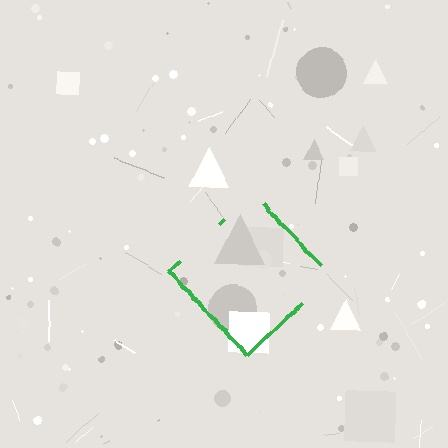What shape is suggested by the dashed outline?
The dashed outline suggests a diamond.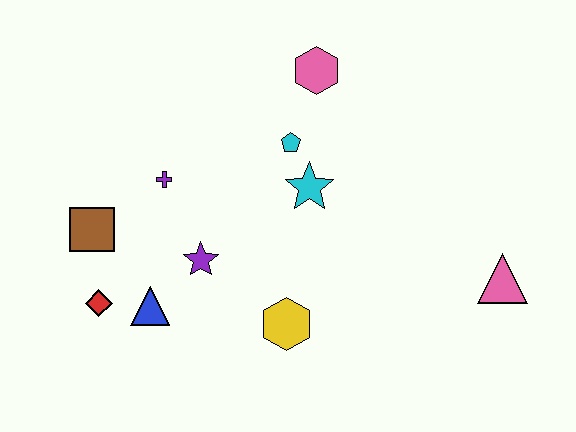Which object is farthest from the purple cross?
The pink triangle is farthest from the purple cross.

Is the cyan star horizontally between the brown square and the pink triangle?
Yes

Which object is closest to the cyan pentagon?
The cyan star is closest to the cyan pentagon.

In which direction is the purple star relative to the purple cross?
The purple star is below the purple cross.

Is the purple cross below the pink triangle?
No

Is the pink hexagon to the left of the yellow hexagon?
No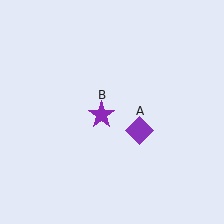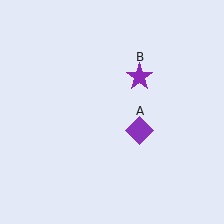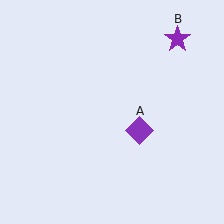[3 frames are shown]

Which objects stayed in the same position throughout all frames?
Purple diamond (object A) remained stationary.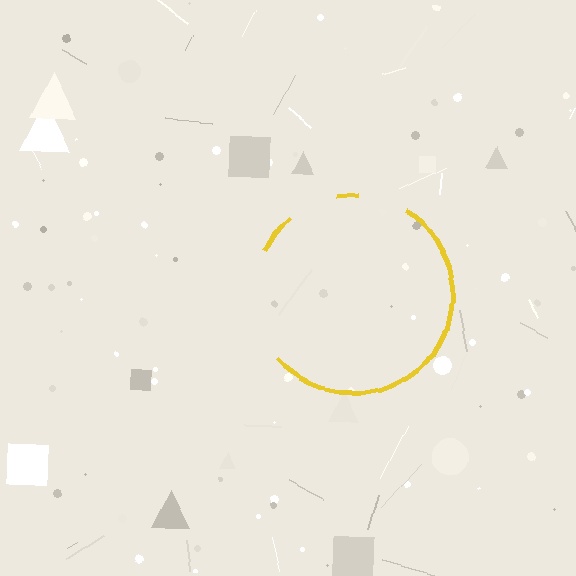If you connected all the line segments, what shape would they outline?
They would outline a circle.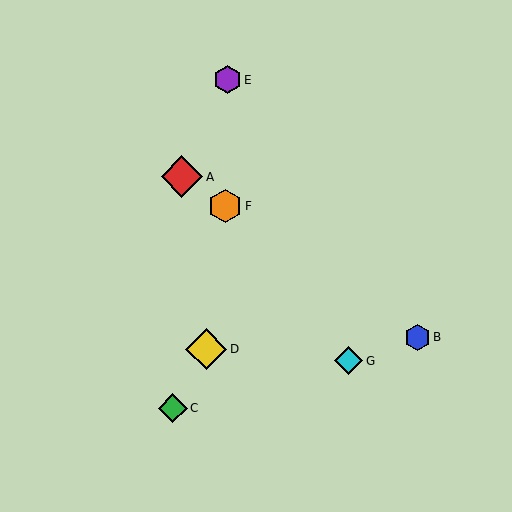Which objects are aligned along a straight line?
Objects A, B, F are aligned along a straight line.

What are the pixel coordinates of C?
Object C is at (173, 408).